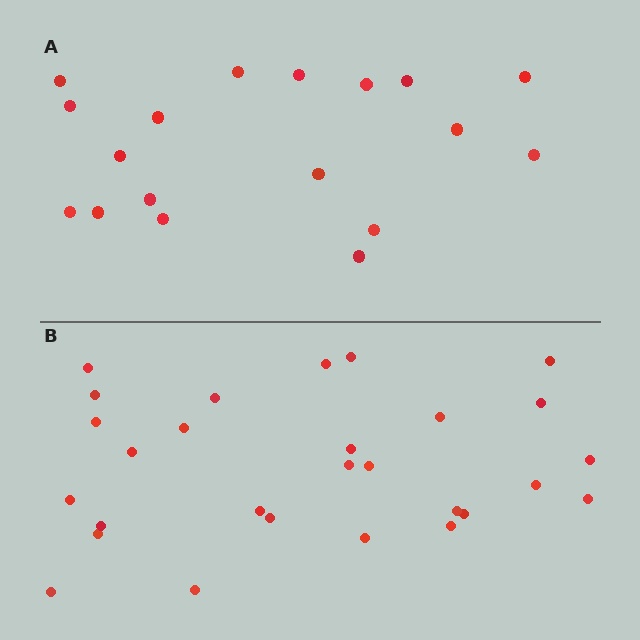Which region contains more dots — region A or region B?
Region B (the bottom region) has more dots.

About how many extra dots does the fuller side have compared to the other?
Region B has roughly 10 or so more dots than region A.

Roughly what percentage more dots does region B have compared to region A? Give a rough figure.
About 55% more.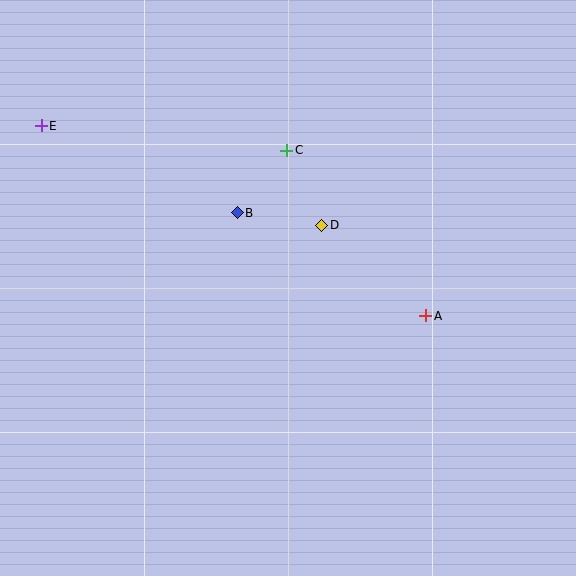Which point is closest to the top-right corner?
Point C is closest to the top-right corner.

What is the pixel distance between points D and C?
The distance between D and C is 83 pixels.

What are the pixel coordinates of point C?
Point C is at (287, 150).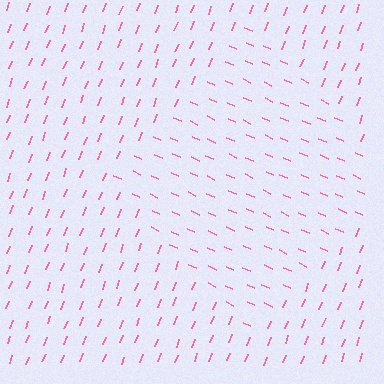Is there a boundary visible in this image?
Yes, there is a texture boundary formed by a change in line orientation.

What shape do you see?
I see a diamond.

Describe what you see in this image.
The image is filled with small pink line segments. A diamond region in the image has lines oriented differently from the surrounding lines, creating a visible texture boundary.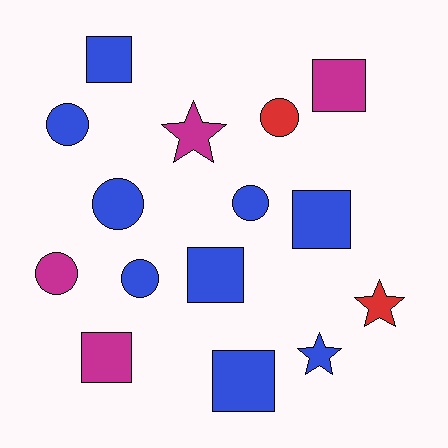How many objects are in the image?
There are 15 objects.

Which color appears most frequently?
Blue, with 9 objects.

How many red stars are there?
There is 1 red star.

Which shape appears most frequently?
Circle, with 6 objects.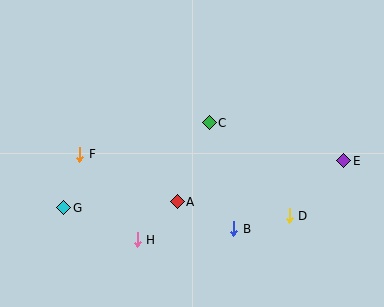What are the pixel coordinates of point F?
Point F is at (80, 154).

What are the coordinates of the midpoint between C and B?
The midpoint between C and B is at (221, 176).